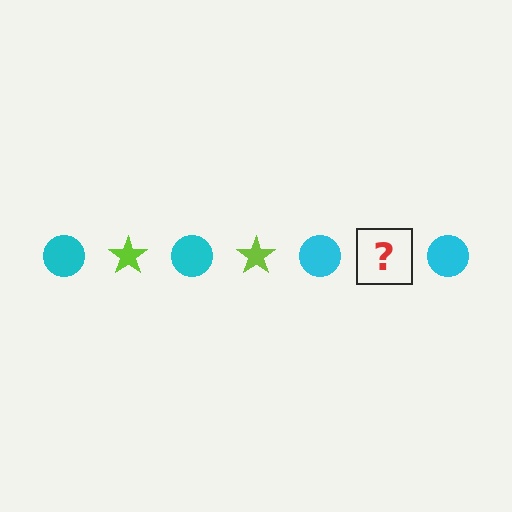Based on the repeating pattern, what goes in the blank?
The blank should be a lime star.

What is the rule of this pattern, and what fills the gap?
The rule is that the pattern alternates between cyan circle and lime star. The gap should be filled with a lime star.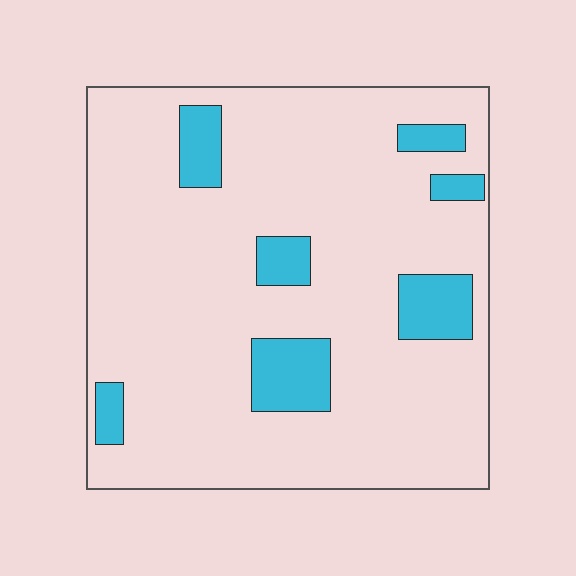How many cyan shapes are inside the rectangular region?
7.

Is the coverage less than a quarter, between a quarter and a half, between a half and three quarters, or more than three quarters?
Less than a quarter.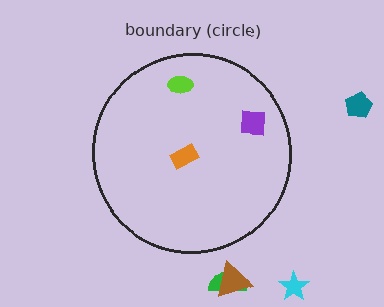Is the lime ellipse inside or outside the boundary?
Inside.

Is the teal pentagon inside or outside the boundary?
Outside.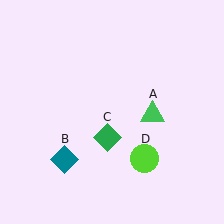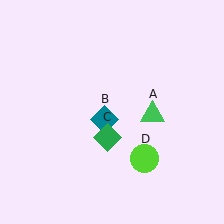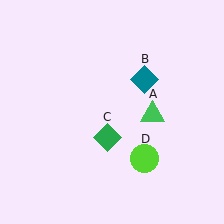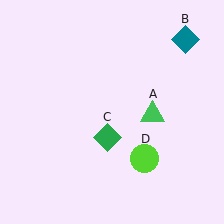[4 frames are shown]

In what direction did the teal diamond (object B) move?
The teal diamond (object B) moved up and to the right.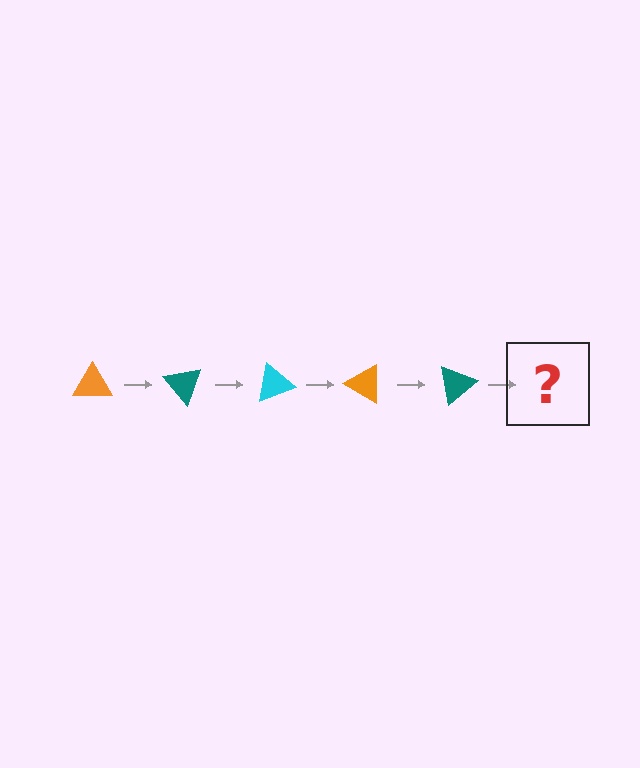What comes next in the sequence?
The next element should be a cyan triangle, rotated 250 degrees from the start.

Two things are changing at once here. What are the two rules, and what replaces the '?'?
The two rules are that it rotates 50 degrees each step and the color cycles through orange, teal, and cyan. The '?' should be a cyan triangle, rotated 250 degrees from the start.